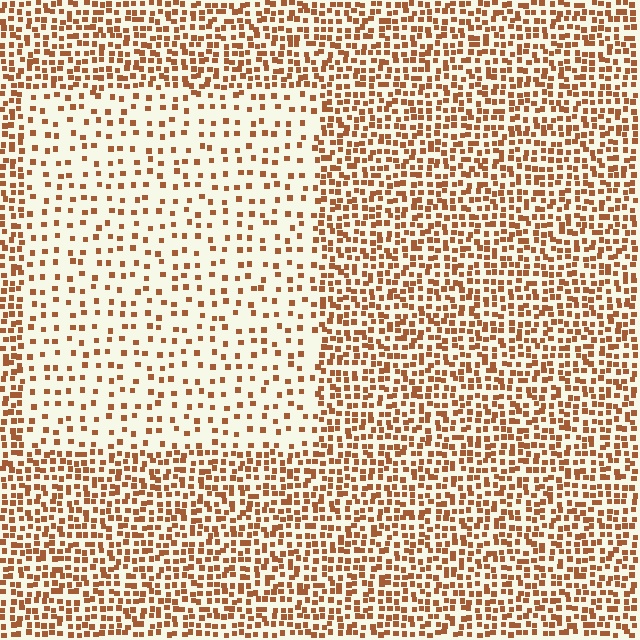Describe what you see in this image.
The image contains small brown elements arranged at two different densities. A rectangle-shaped region is visible where the elements are less densely packed than the surrounding area.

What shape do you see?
I see a rectangle.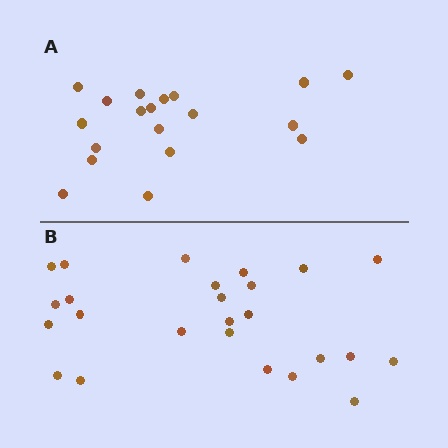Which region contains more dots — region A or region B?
Region B (the bottom region) has more dots.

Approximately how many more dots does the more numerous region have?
Region B has about 6 more dots than region A.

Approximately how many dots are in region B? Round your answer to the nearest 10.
About 20 dots. (The exact count is 25, which rounds to 20.)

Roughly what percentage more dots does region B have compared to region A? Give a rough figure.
About 30% more.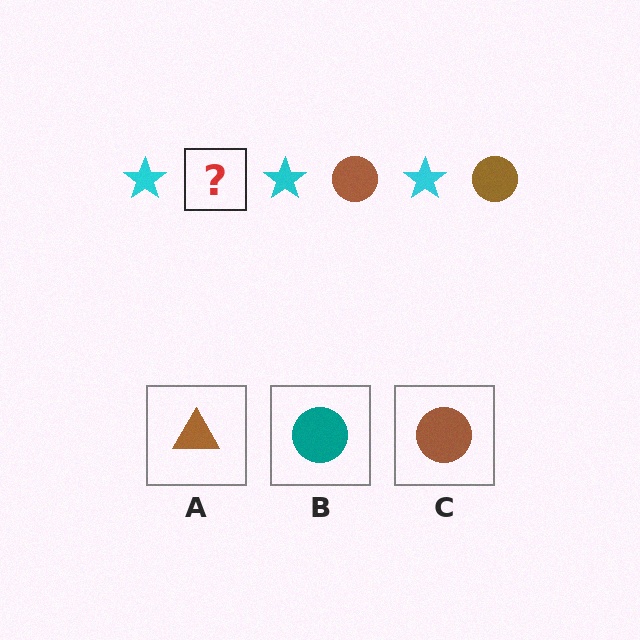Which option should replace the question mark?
Option C.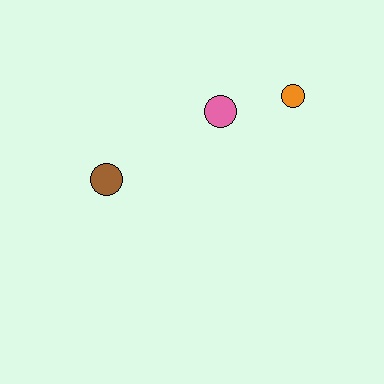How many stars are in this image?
There are no stars.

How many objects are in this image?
There are 3 objects.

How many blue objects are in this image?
There are no blue objects.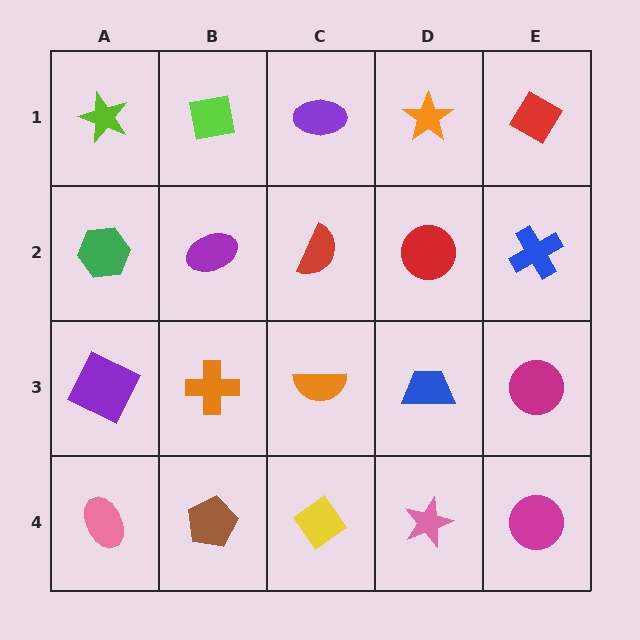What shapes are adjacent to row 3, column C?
A red semicircle (row 2, column C), a yellow diamond (row 4, column C), an orange cross (row 3, column B), a blue trapezoid (row 3, column D).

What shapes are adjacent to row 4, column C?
An orange semicircle (row 3, column C), a brown pentagon (row 4, column B), a pink star (row 4, column D).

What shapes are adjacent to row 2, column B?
A lime square (row 1, column B), an orange cross (row 3, column B), a green hexagon (row 2, column A), a red semicircle (row 2, column C).